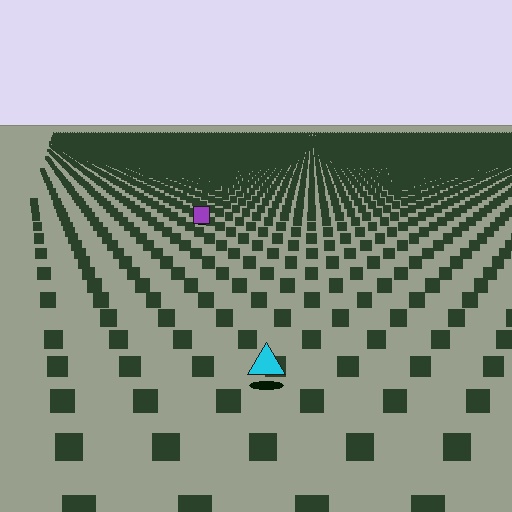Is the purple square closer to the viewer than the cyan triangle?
No. The cyan triangle is closer — you can tell from the texture gradient: the ground texture is coarser near it.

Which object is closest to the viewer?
The cyan triangle is closest. The texture marks near it are larger and more spread out.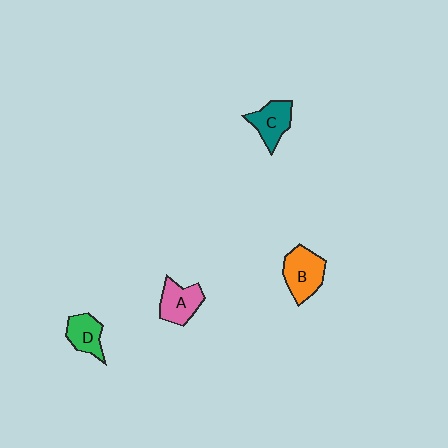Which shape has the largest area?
Shape B (orange).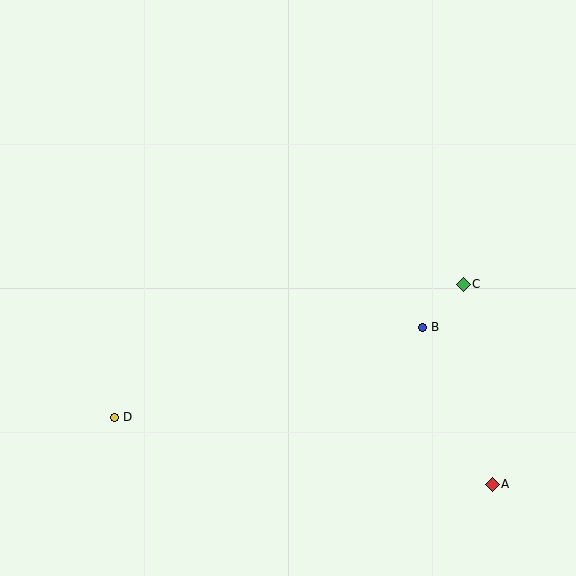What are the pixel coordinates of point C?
Point C is at (463, 284).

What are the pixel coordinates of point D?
Point D is at (114, 417).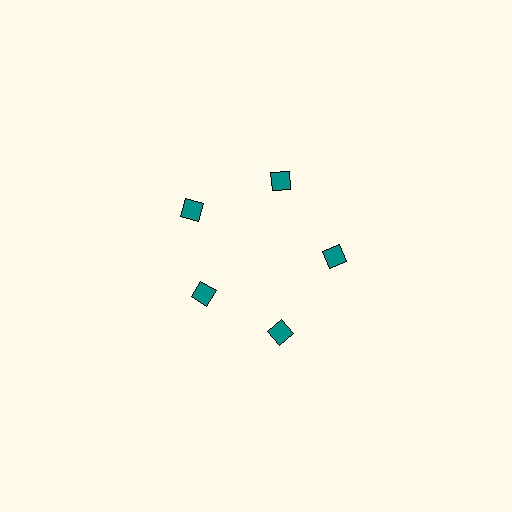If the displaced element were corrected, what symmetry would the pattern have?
It would have 5-fold rotational symmetry — the pattern would map onto itself every 72 degrees.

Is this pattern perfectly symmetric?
No. The 5 teal squares are arranged in a ring, but one element near the 8 o'clock position is pulled inward toward the center, breaking the 5-fold rotational symmetry.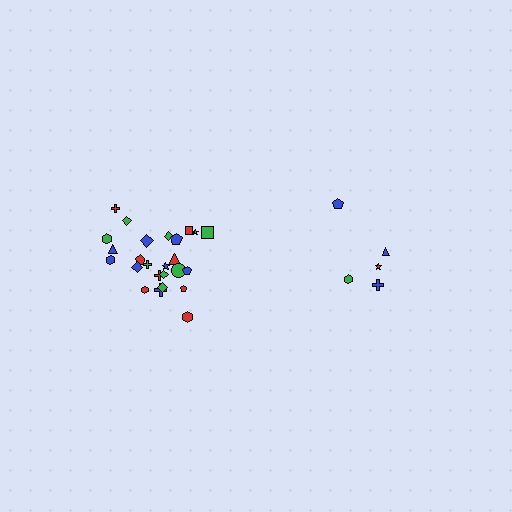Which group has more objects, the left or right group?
The left group.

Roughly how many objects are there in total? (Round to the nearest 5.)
Roughly 30 objects in total.